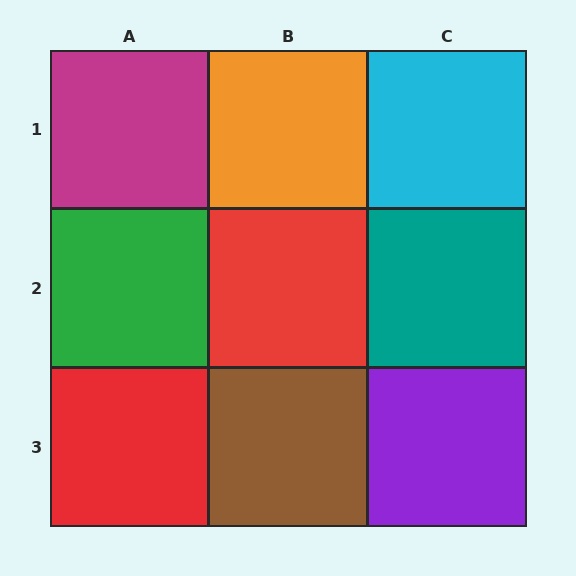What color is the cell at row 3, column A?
Red.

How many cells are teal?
1 cell is teal.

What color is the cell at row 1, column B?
Orange.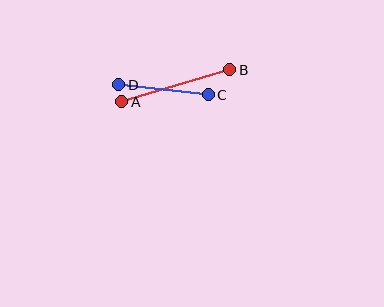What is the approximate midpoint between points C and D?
The midpoint is at approximately (164, 90) pixels.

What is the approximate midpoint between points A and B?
The midpoint is at approximately (176, 86) pixels.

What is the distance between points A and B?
The distance is approximately 113 pixels.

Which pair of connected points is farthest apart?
Points A and B are farthest apart.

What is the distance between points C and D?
The distance is approximately 90 pixels.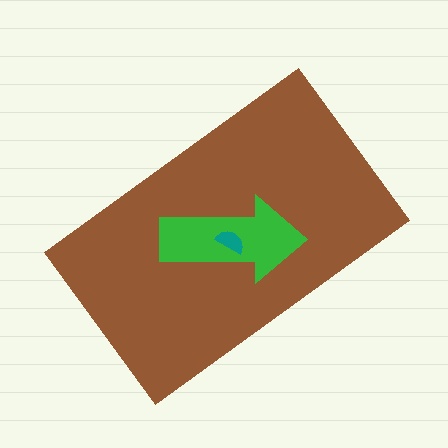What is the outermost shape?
The brown rectangle.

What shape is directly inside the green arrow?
The teal semicircle.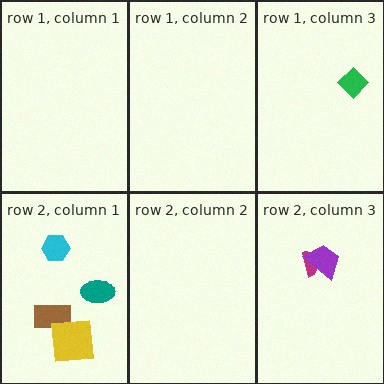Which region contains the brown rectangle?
The row 2, column 1 region.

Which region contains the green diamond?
The row 1, column 3 region.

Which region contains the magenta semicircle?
The row 2, column 3 region.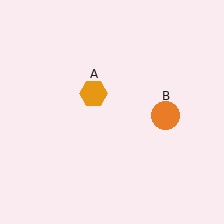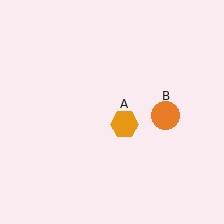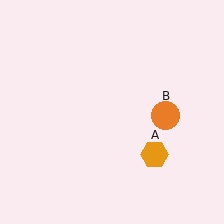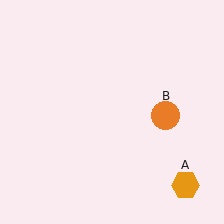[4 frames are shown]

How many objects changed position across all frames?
1 object changed position: orange hexagon (object A).